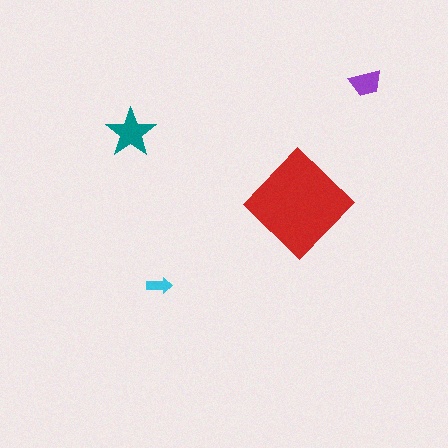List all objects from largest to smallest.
The red diamond, the teal star, the purple trapezoid, the cyan arrow.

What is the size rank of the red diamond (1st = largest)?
1st.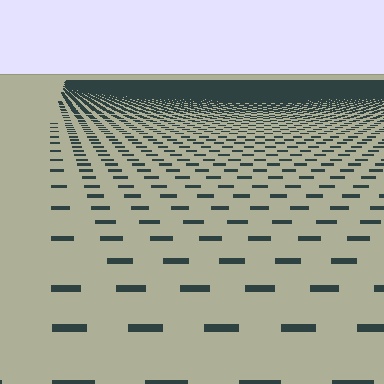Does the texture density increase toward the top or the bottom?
Density increases toward the top.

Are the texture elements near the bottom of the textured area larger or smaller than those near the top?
Larger. Near the bottom, elements are closer to the viewer and appear at a bigger on-screen size.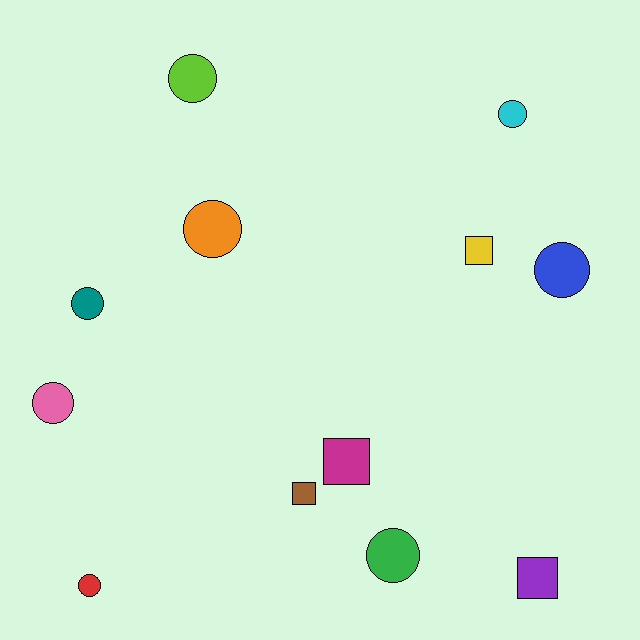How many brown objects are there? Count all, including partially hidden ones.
There is 1 brown object.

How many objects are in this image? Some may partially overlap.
There are 12 objects.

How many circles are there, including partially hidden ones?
There are 8 circles.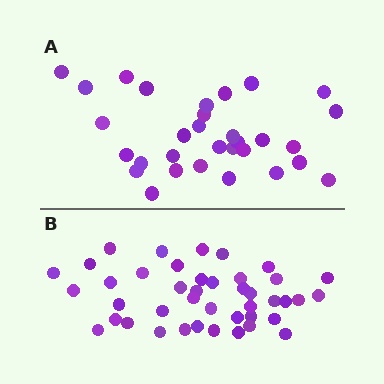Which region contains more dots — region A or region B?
Region B (the bottom region) has more dots.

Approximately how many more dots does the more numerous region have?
Region B has roughly 12 or so more dots than region A.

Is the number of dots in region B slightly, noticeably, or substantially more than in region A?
Region B has noticeably more, but not dramatically so. The ratio is roughly 1.4 to 1.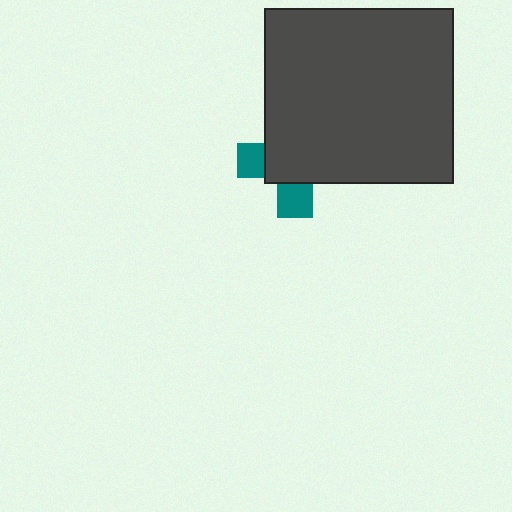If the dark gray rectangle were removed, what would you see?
You would see the complete teal cross.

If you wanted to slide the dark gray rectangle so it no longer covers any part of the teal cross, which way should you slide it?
Slide it toward the upper-right — that is the most direct way to separate the two shapes.